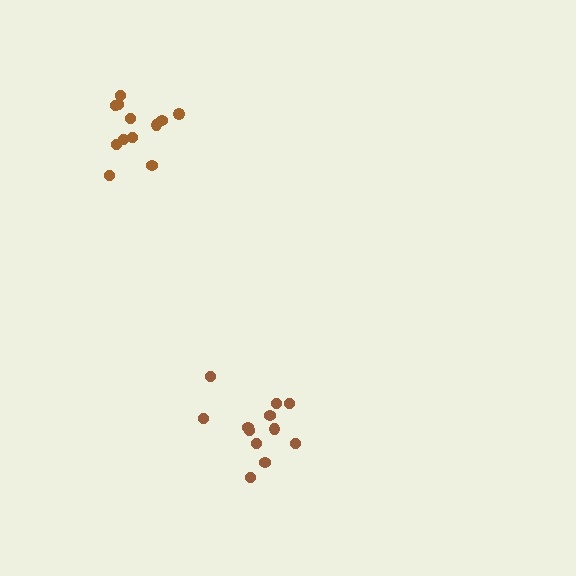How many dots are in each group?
Group 1: 12 dots, Group 2: 12 dots (24 total).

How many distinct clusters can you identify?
There are 2 distinct clusters.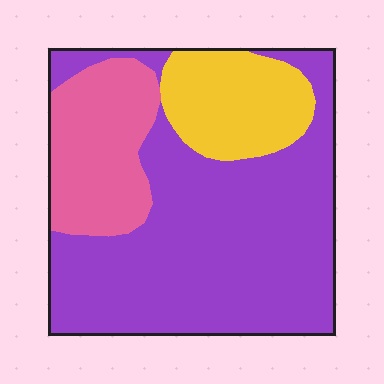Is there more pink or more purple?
Purple.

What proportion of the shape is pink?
Pink takes up less than a quarter of the shape.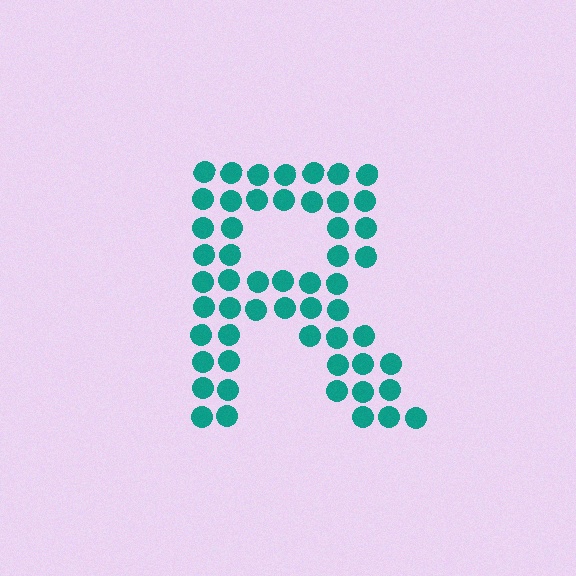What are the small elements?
The small elements are circles.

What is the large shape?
The large shape is the letter R.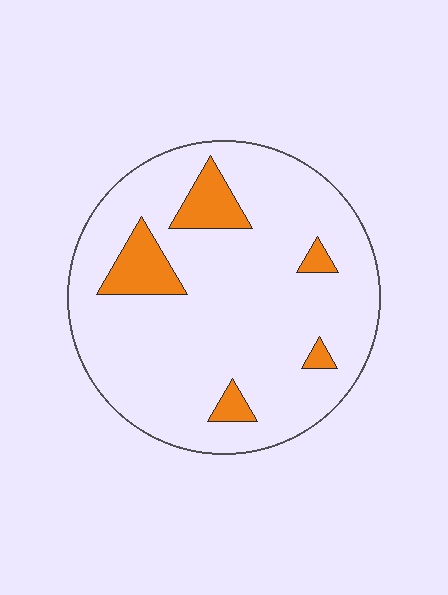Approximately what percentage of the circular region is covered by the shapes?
Approximately 10%.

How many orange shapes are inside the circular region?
5.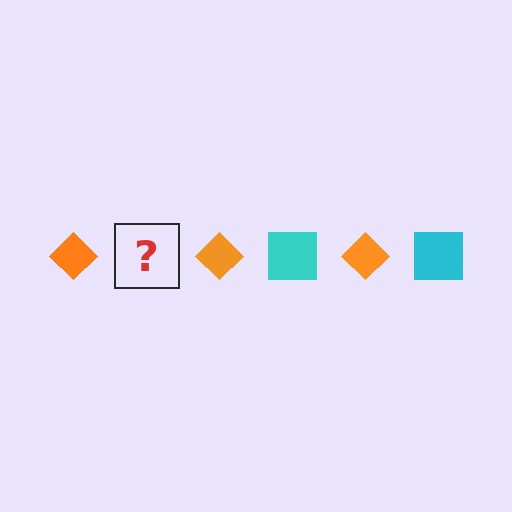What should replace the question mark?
The question mark should be replaced with a cyan square.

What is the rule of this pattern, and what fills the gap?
The rule is that the pattern alternates between orange diamond and cyan square. The gap should be filled with a cyan square.